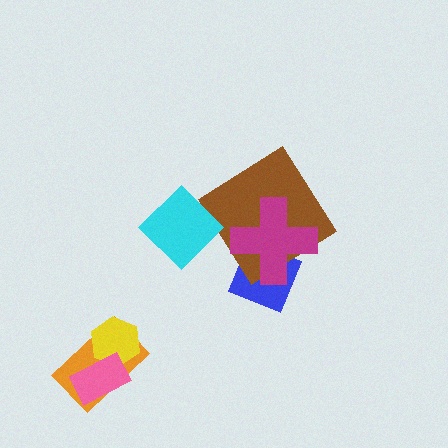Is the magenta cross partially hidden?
No, no other shape covers it.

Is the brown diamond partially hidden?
Yes, it is partially covered by another shape.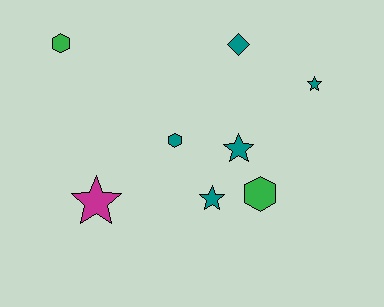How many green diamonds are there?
There are no green diamonds.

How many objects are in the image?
There are 8 objects.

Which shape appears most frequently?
Star, with 4 objects.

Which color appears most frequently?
Teal, with 5 objects.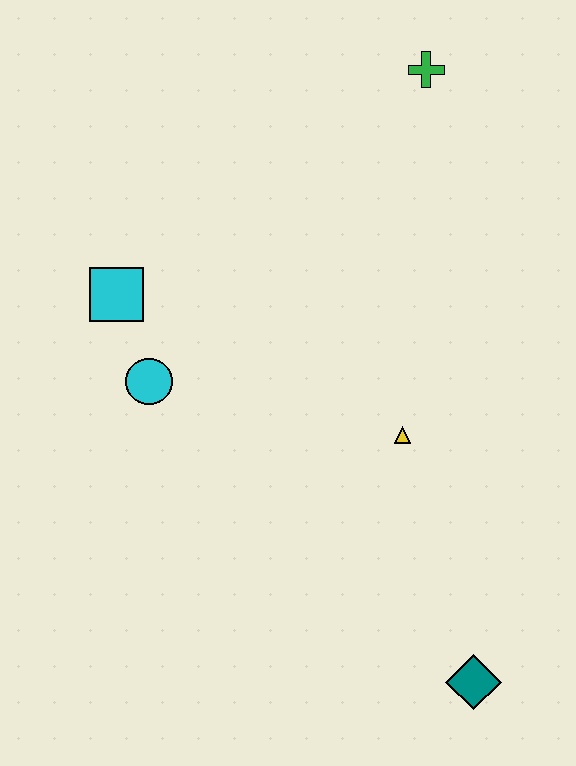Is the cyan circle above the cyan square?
No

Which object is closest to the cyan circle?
The cyan square is closest to the cyan circle.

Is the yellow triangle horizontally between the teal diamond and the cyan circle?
Yes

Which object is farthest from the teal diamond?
The green cross is farthest from the teal diamond.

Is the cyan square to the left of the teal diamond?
Yes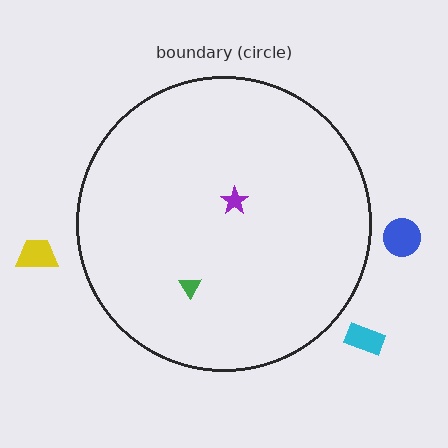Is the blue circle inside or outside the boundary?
Outside.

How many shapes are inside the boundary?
2 inside, 3 outside.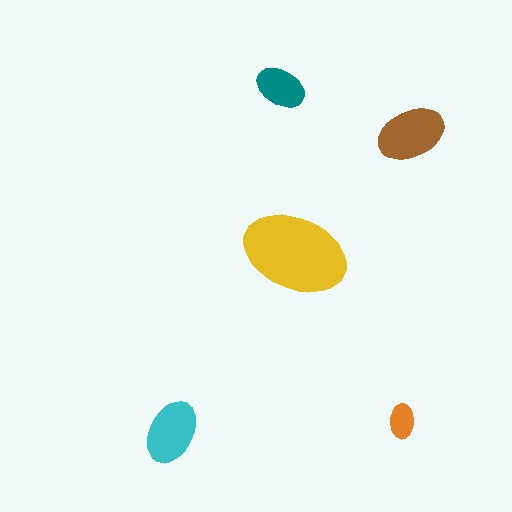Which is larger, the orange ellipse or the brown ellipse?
The brown one.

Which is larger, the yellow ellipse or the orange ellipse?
The yellow one.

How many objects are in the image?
There are 5 objects in the image.